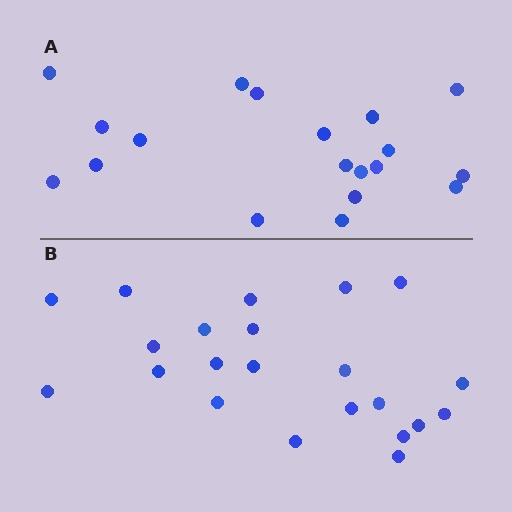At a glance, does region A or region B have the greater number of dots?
Region B (the bottom region) has more dots.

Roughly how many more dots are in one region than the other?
Region B has just a few more — roughly 2 or 3 more dots than region A.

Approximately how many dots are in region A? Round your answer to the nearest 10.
About 20 dots. (The exact count is 19, which rounds to 20.)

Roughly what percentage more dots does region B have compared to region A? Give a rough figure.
About 15% more.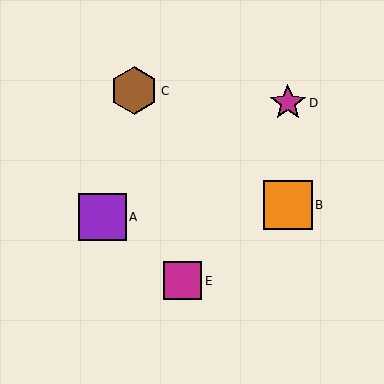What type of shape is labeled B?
Shape B is an orange square.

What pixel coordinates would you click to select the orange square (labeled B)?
Click at (288, 205) to select the orange square B.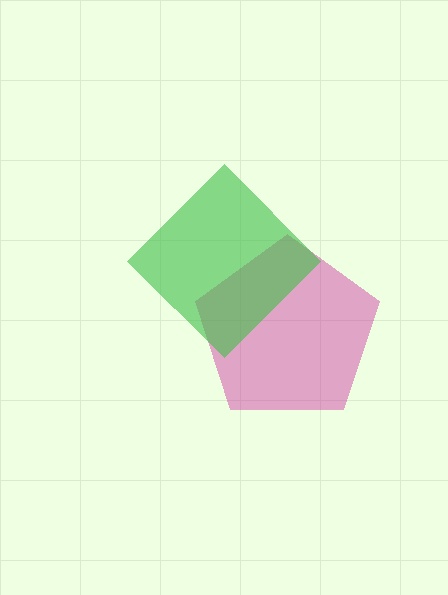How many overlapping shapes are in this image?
There are 2 overlapping shapes in the image.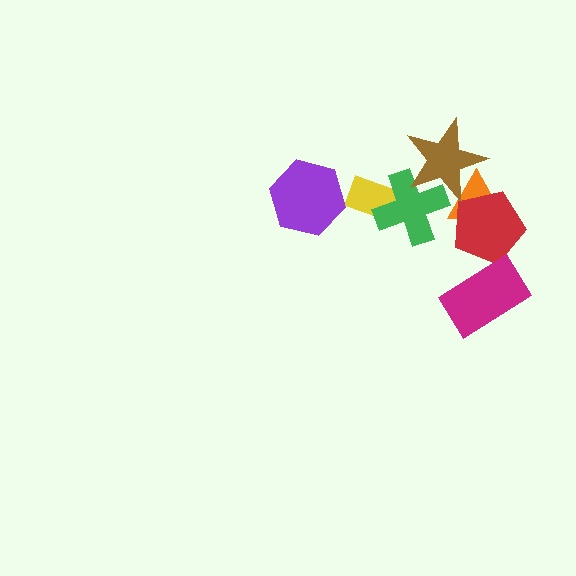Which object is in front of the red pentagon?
The magenta rectangle is in front of the red pentagon.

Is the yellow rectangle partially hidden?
Yes, it is partially covered by another shape.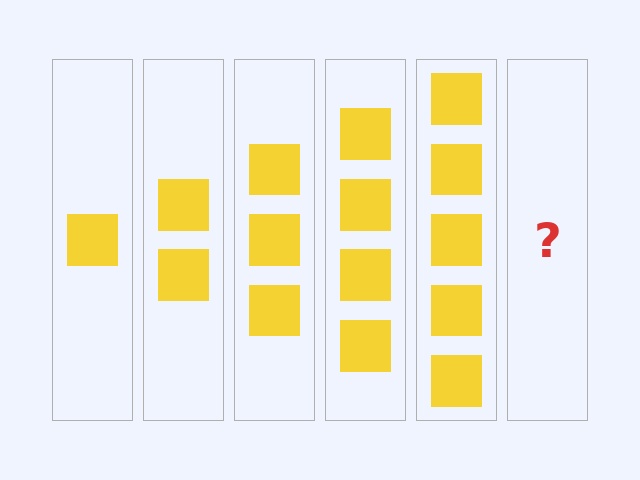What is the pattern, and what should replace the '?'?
The pattern is that each step adds one more square. The '?' should be 6 squares.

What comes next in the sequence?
The next element should be 6 squares.